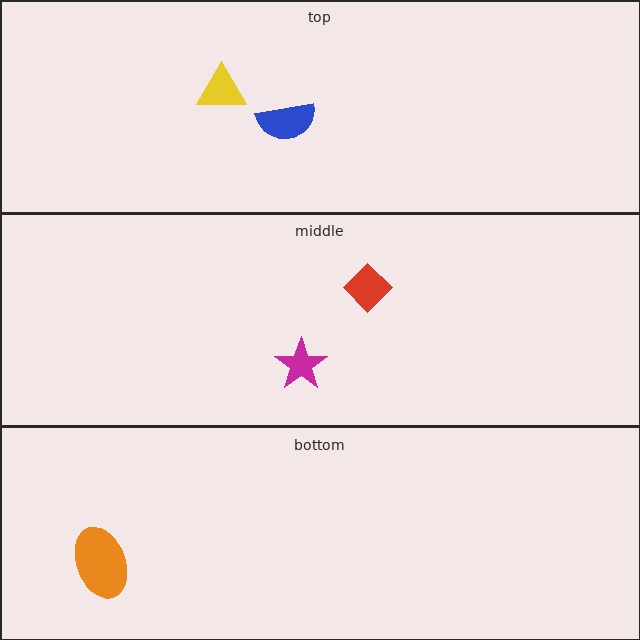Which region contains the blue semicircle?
The top region.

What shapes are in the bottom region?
The orange ellipse.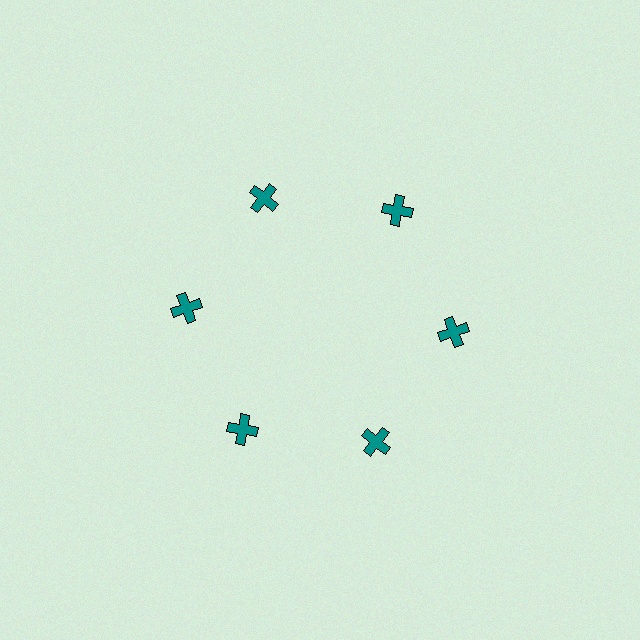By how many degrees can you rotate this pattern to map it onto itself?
The pattern maps onto itself every 60 degrees of rotation.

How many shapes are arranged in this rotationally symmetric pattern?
There are 6 shapes, arranged in 6 groups of 1.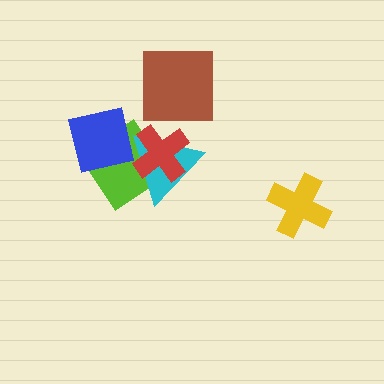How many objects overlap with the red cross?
2 objects overlap with the red cross.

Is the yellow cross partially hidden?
No, no other shape covers it.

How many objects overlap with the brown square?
0 objects overlap with the brown square.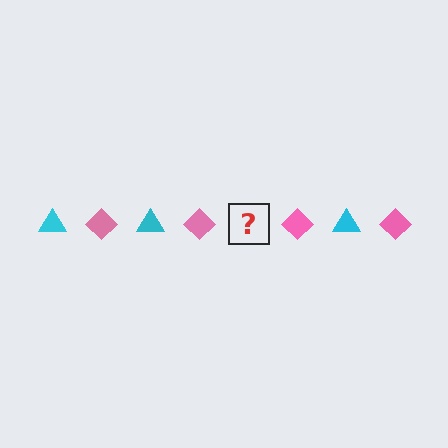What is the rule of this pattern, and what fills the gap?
The rule is that the pattern alternates between cyan triangle and pink diamond. The gap should be filled with a cyan triangle.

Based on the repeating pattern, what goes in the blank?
The blank should be a cyan triangle.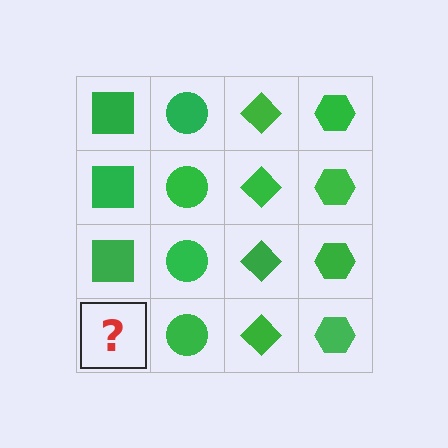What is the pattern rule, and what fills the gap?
The rule is that each column has a consistent shape. The gap should be filled with a green square.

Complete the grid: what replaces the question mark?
The question mark should be replaced with a green square.